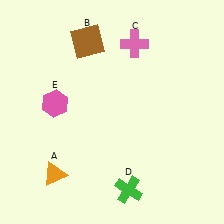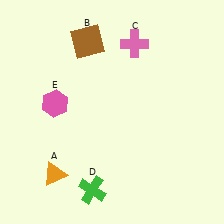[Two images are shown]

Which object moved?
The green cross (D) moved left.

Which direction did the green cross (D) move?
The green cross (D) moved left.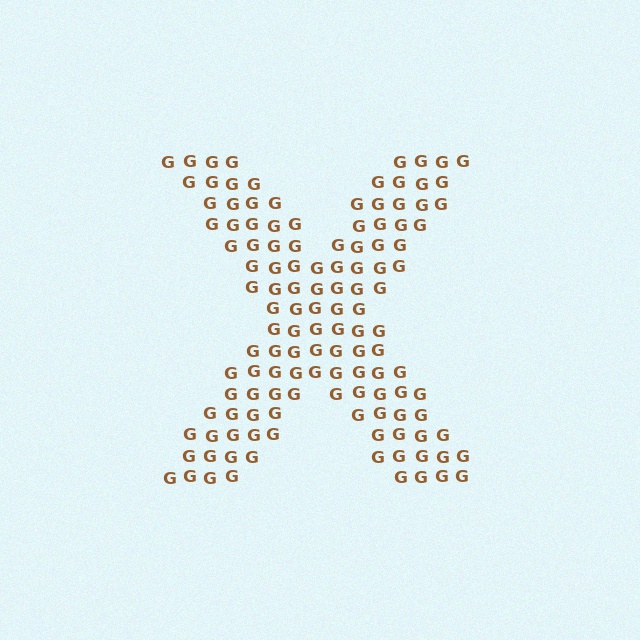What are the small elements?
The small elements are letter G's.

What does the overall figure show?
The overall figure shows the letter X.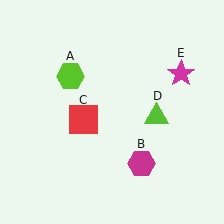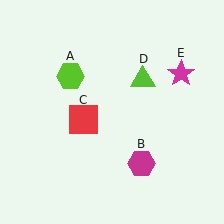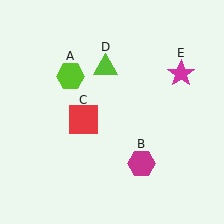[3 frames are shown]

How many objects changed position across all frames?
1 object changed position: lime triangle (object D).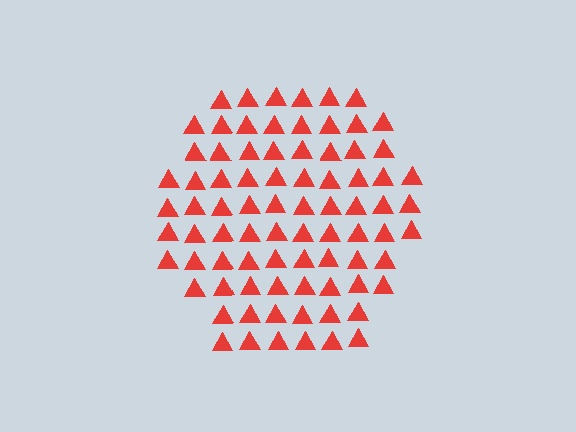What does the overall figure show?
The overall figure shows a hexagon.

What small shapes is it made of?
It is made of small triangles.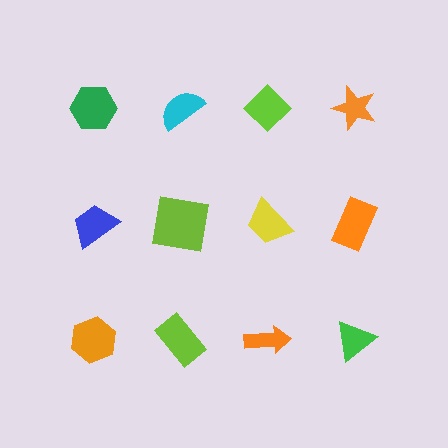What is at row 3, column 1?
An orange hexagon.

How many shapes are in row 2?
4 shapes.